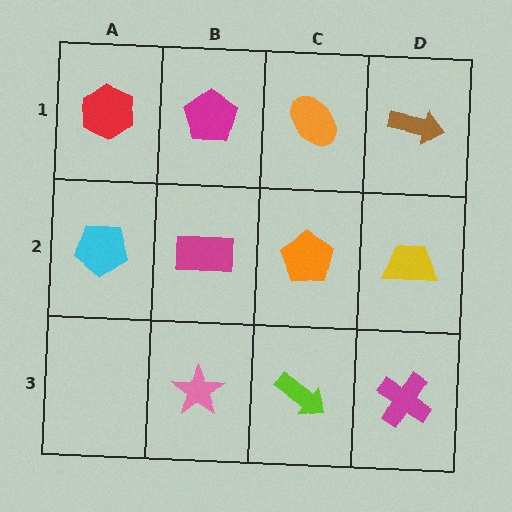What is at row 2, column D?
A yellow trapezoid.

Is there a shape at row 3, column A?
No, that cell is empty.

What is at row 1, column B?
A magenta pentagon.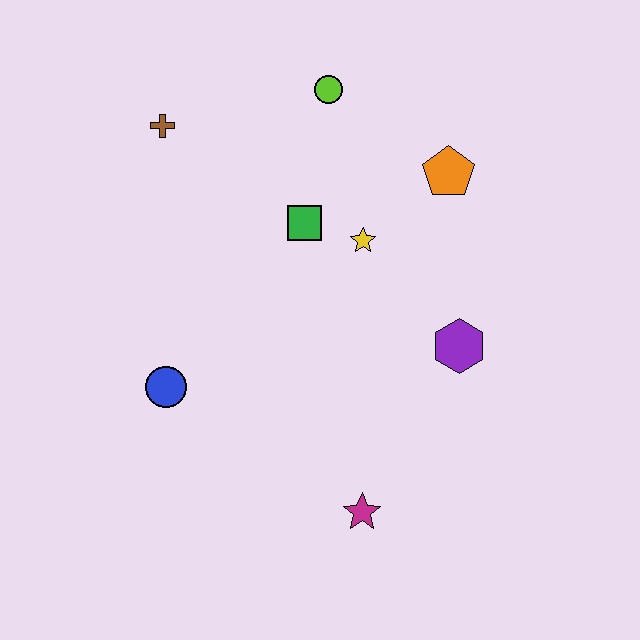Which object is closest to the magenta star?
The purple hexagon is closest to the magenta star.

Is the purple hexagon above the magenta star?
Yes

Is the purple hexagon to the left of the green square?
No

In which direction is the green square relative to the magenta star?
The green square is above the magenta star.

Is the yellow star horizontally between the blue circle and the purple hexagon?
Yes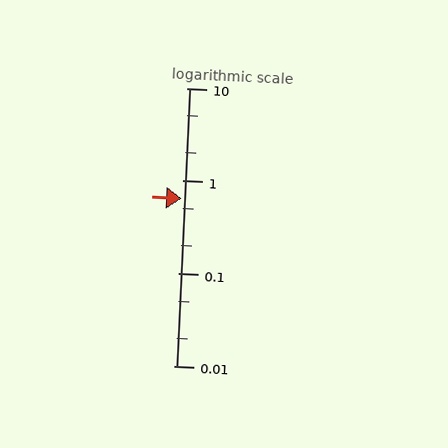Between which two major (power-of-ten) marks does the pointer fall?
The pointer is between 0.1 and 1.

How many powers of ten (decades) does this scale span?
The scale spans 3 decades, from 0.01 to 10.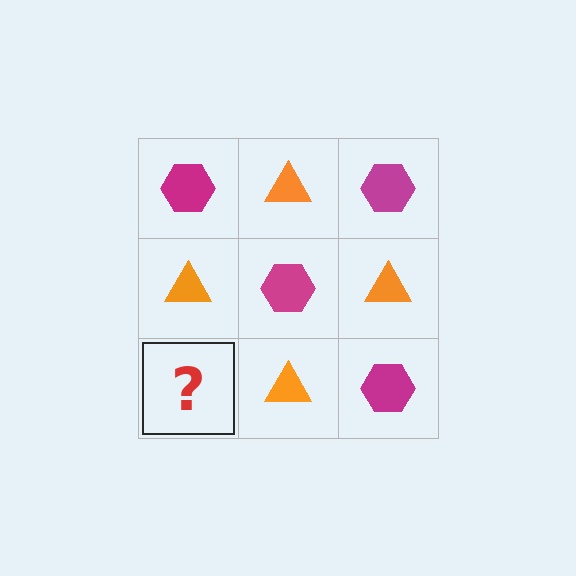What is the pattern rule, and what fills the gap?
The rule is that it alternates magenta hexagon and orange triangle in a checkerboard pattern. The gap should be filled with a magenta hexagon.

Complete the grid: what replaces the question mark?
The question mark should be replaced with a magenta hexagon.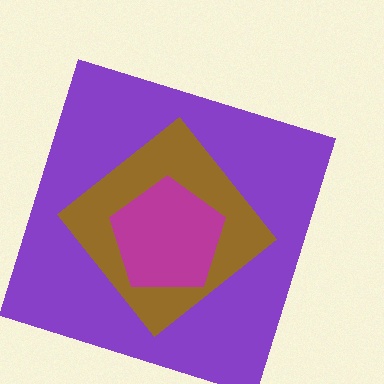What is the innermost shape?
The magenta pentagon.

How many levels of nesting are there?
3.